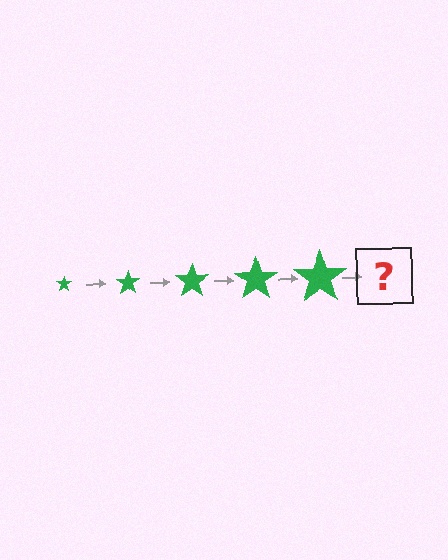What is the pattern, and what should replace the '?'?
The pattern is that the star gets progressively larger each step. The '?' should be a green star, larger than the previous one.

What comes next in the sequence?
The next element should be a green star, larger than the previous one.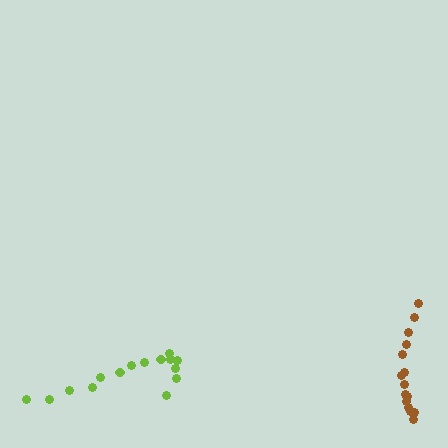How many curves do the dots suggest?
There are 2 distinct paths.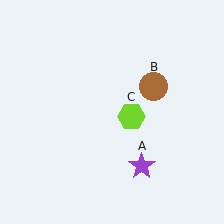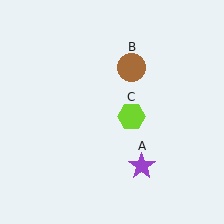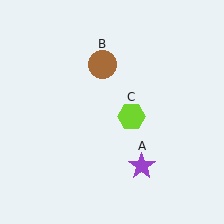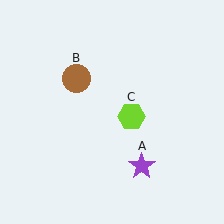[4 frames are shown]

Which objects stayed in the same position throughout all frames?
Purple star (object A) and lime hexagon (object C) remained stationary.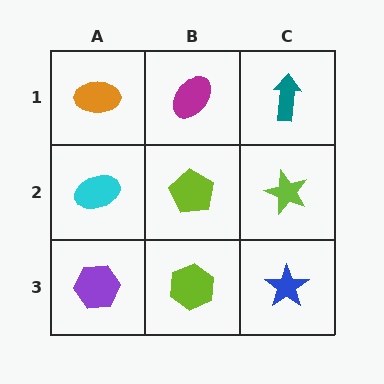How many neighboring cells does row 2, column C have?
3.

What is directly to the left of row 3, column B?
A purple hexagon.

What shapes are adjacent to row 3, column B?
A lime pentagon (row 2, column B), a purple hexagon (row 3, column A), a blue star (row 3, column C).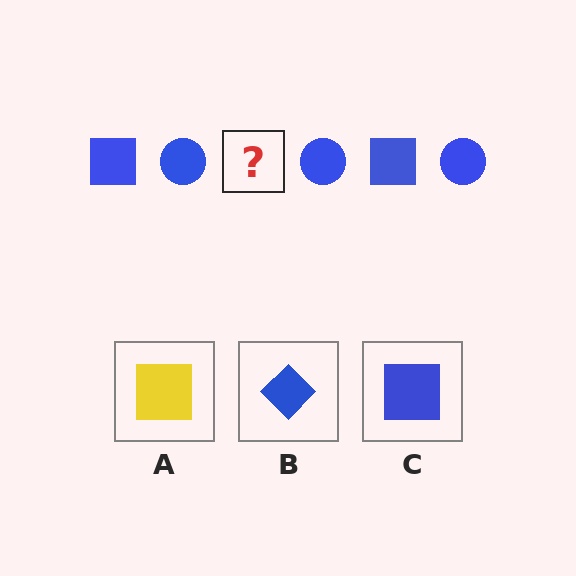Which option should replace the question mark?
Option C.